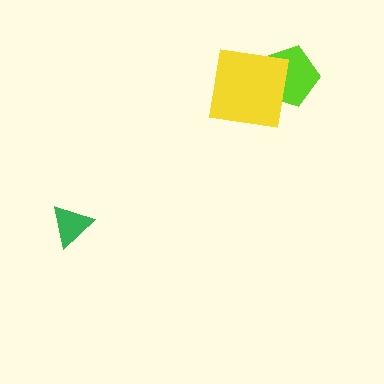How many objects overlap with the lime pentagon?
1 object overlaps with the lime pentagon.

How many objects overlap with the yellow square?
1 object overlaps with the yellow square.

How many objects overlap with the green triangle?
0 objects overlap with the green triangle.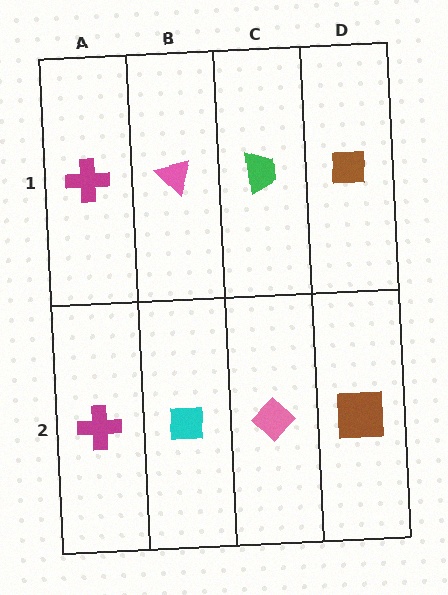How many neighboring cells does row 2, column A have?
2.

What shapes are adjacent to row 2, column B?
A pink triangle (row 1, column B), a magenta cross (row 2, column A), a pink diamond (row 2, column C).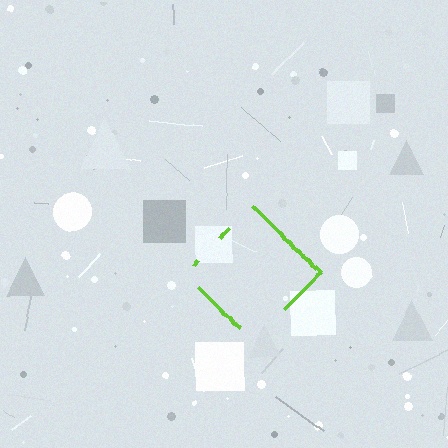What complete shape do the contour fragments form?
The contour fragments form a diamond.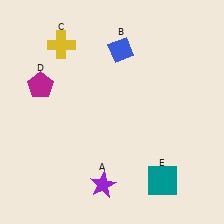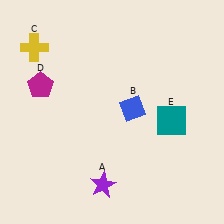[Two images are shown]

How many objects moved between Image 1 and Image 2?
3 objects moved between the two images.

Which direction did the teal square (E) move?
The teal square (E) moved up.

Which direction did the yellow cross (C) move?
The yellow cross (C) moved left.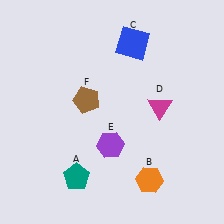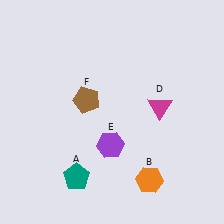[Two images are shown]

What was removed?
The blue square (C) was removed in Image 2.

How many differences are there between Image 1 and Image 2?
There is 1 difference between the two images.